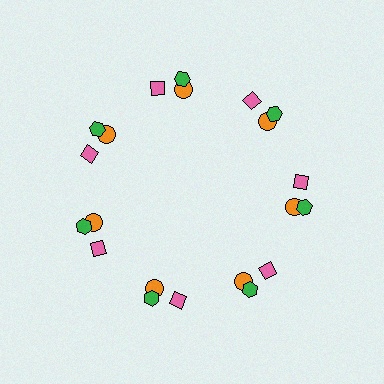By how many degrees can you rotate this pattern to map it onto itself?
The pattern maps onto itself every 51 degrees of rotation.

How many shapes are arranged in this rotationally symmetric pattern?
There are 21 shapes, arranged in 7 groups of 3.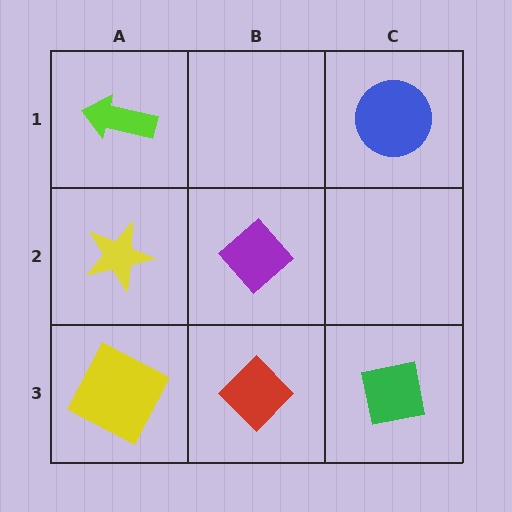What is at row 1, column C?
A blue circle.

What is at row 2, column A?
A yellow star.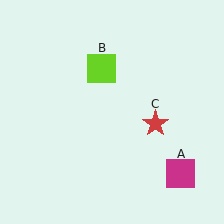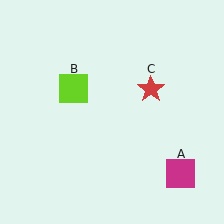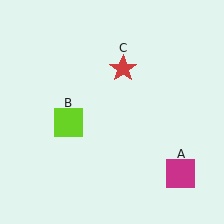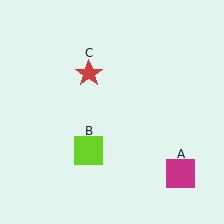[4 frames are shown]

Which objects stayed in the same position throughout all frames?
Magenta square (object A) remained stationary.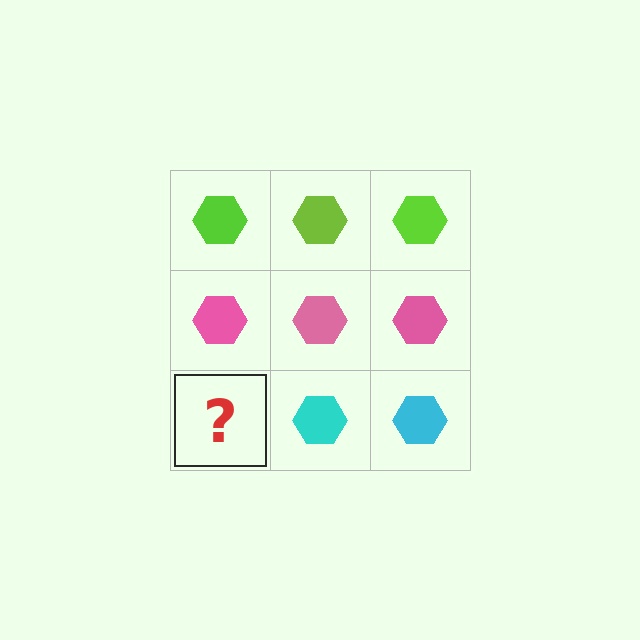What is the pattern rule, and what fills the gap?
The rule is that each row has a consistent color. The gap should be filled with a cyan hexagon.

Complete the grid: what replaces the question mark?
The question mark should be replaced with a cyan hexagon.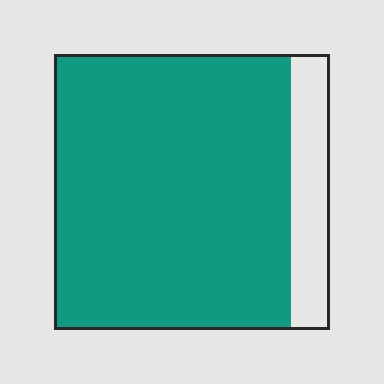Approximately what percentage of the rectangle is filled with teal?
Approximately 85%.